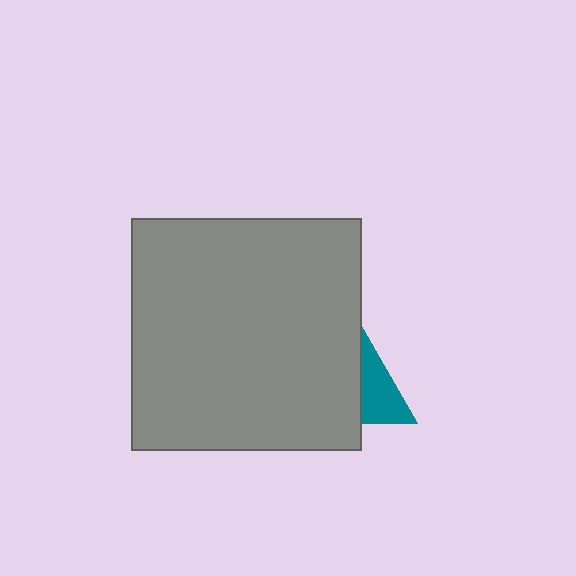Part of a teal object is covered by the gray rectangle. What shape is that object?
It is a triangle.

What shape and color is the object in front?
The object in front is a gray rectangle.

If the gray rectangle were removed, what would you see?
You would see the complete teal triangle.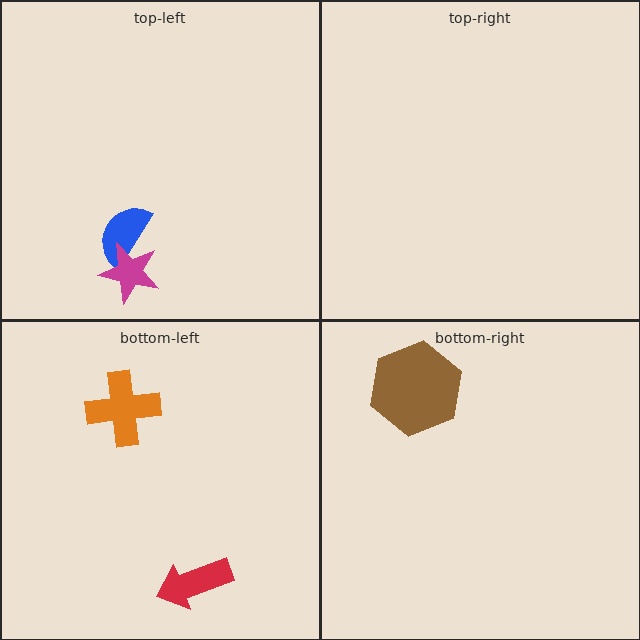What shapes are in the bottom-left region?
The orange cross, the red arrow.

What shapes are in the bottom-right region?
The brown hexagon.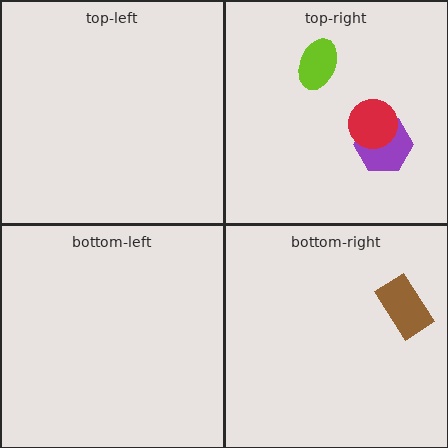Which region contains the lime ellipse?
The top-right region.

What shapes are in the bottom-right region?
The brown rectangle.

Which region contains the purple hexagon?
The top-right region.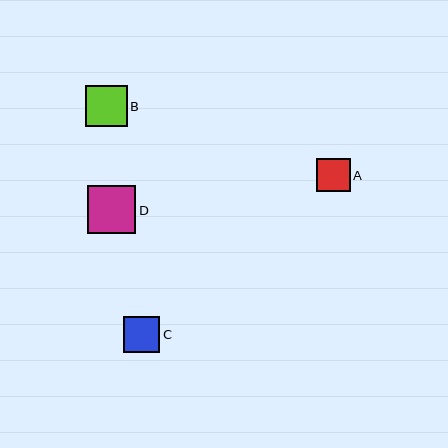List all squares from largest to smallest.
From largest to smallest: D, B, C, A.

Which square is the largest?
Square D is the largest with a size of approximately 48 pixels.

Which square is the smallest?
Square A is the smallest with a size of approximately 33 pixels.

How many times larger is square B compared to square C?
Square B is approximately 1.1 times the size of square C.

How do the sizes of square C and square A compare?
Square C and square A are approximately the same size.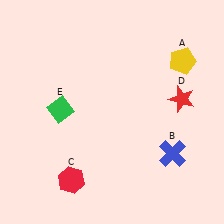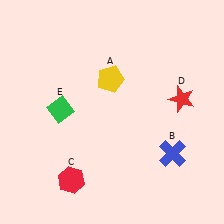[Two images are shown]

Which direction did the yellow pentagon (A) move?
The yellow pentagon (A) moved left.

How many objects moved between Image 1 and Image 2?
1 object moved between the two images.